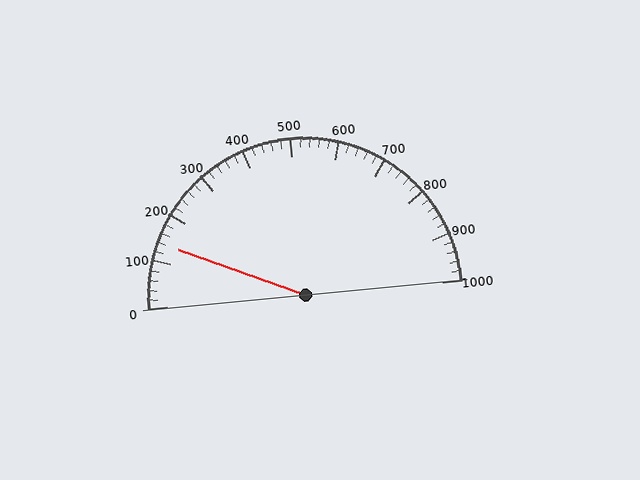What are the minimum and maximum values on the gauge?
The gauge ranges from 0 to 1000.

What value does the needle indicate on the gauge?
The needle indicates approximately 140.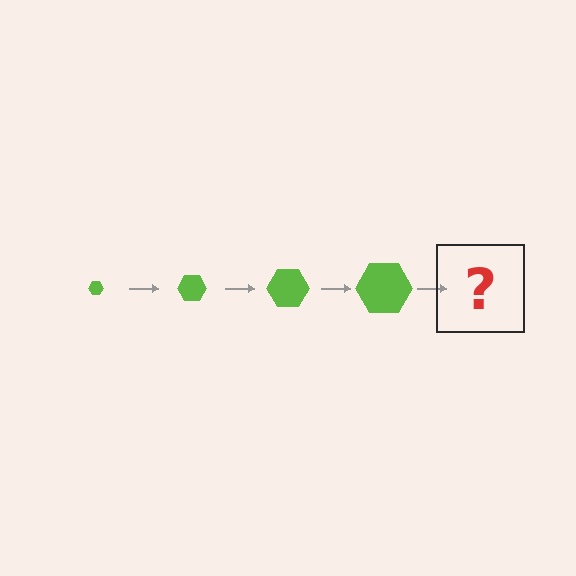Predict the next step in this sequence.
The next step is a lime hexagon, larger than the previous one.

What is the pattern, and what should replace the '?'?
The pattern is that the hexagon gets progressively larger each step. The '?' should be a lime hexagon, larger than the previous one.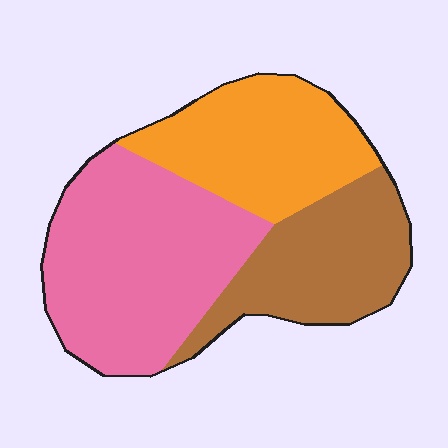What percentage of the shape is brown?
Brown takes up between a sixth and a third of the shape.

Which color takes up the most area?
Pink, at roughly 45%.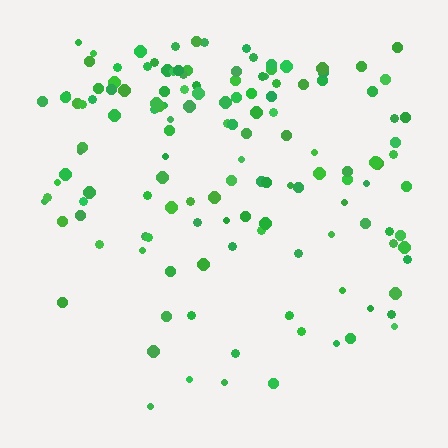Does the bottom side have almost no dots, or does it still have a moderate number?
Still a moderate number, just noticeably fewer than the top.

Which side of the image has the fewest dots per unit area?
The bottom.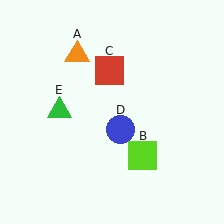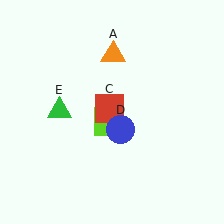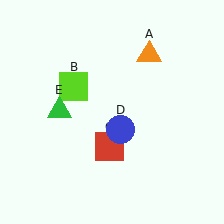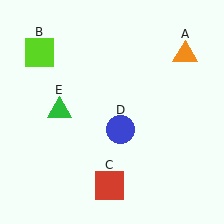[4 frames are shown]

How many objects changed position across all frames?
3 objects changed position: orange triangle (object A), lime square (object B), red square (object C).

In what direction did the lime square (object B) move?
The lime square (object B) moved up and to the left.